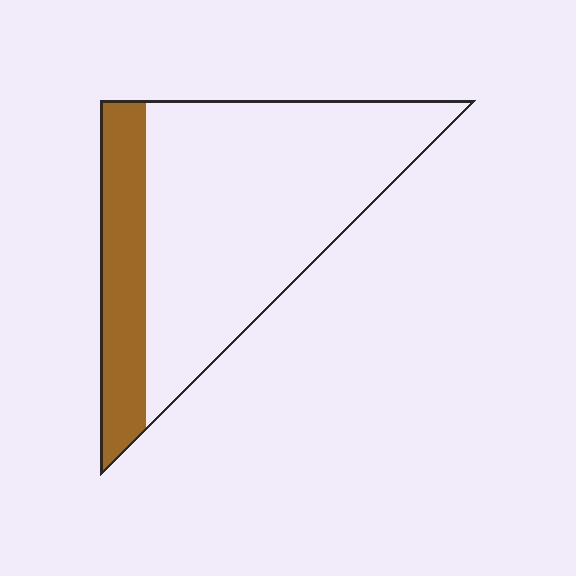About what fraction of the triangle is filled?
About one quarter (1/4).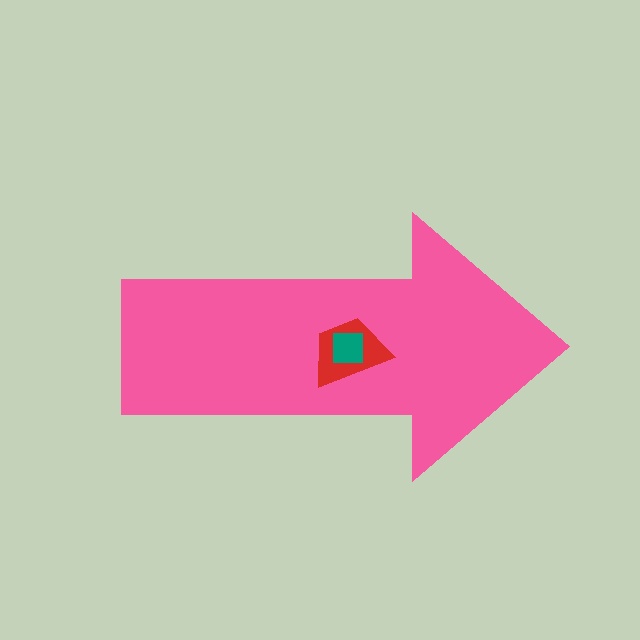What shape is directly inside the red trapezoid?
The teal square.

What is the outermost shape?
The pink arrow.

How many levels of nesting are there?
3.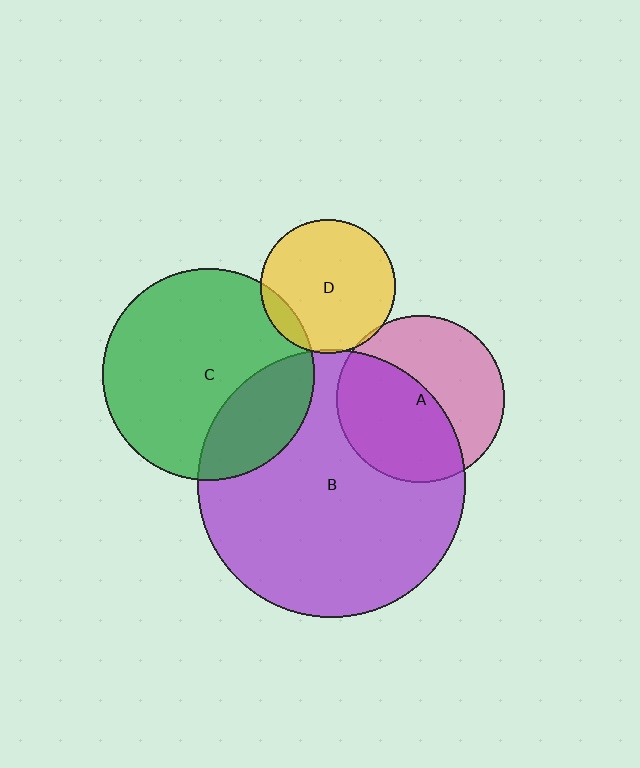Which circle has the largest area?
Circle B (purple).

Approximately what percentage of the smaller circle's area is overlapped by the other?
Approximately 50%.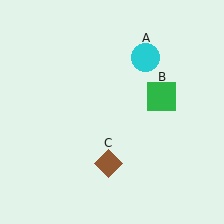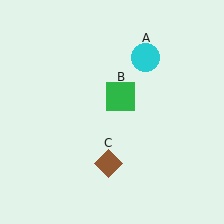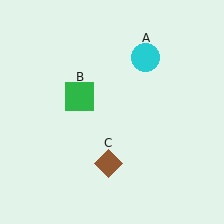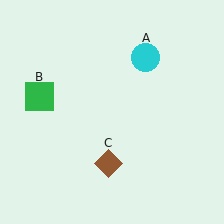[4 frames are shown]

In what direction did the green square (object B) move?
The green square (object B) moved left.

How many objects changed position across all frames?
1 object changed position: green square (object B).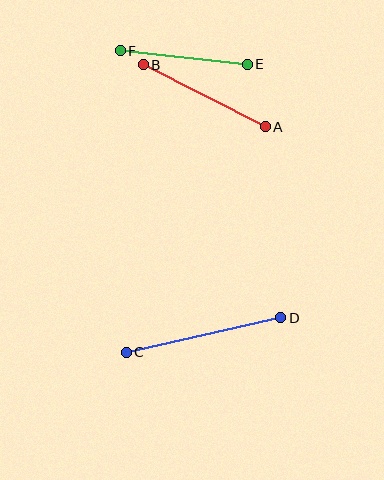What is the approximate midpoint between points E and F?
The midpoint is at approximately (184, 58) pixels.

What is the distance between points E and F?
The distance is approximately 127 pixels.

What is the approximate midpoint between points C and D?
The midpoint is at approximately (204, 335) pixels.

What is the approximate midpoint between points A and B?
The midpoint is at approximately (204, 96) pixels.